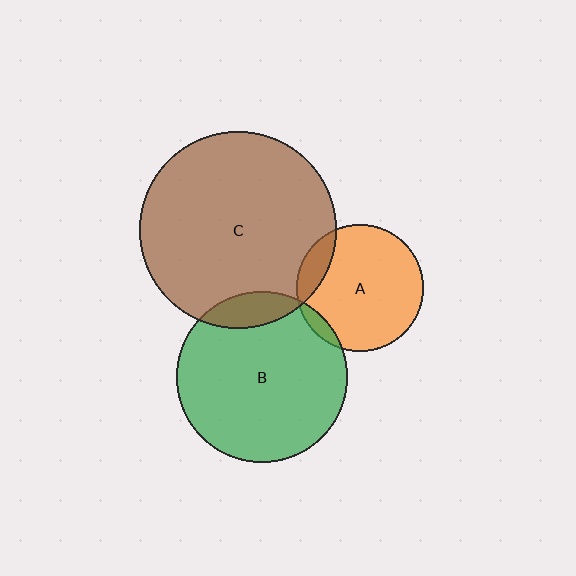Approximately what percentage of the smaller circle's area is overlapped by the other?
Approximately 10%.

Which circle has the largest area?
Circle C (brown).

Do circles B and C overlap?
Yes.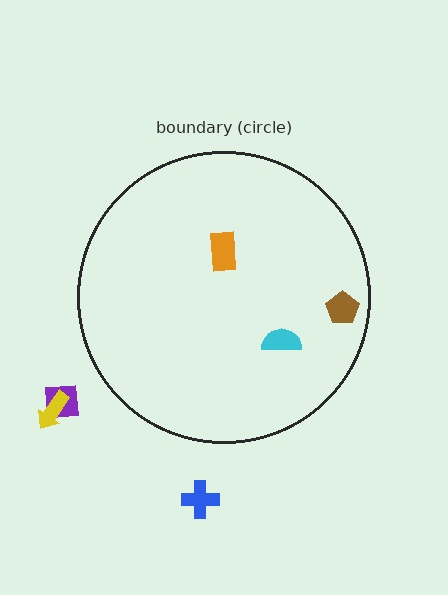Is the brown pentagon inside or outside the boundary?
Inside.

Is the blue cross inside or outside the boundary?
Outside.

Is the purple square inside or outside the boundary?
Outside.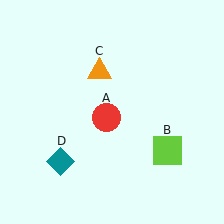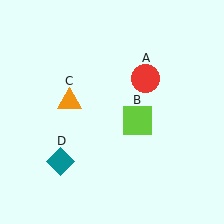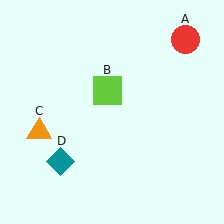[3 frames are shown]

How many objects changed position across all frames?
3 objects changed position: red circle (object A), lime square (object B), orange triangle (object C).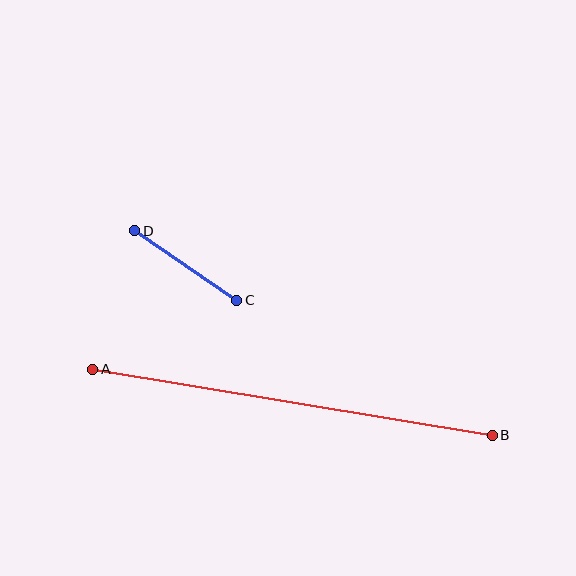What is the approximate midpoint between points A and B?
The midpoint is at approximately (292, 402) pixels.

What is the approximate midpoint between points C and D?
The midpoint is at approximately (186, 266) pixels.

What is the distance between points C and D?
The distance is approximately 123 pixels.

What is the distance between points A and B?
The distance is approximately 405 pixels.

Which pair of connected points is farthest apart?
Points A and B are farthest apart.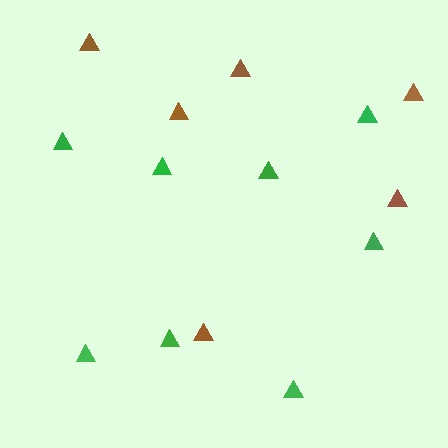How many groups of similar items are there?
There are 2 groups: one group of brown triangles (6) and one group of green triangles (8).